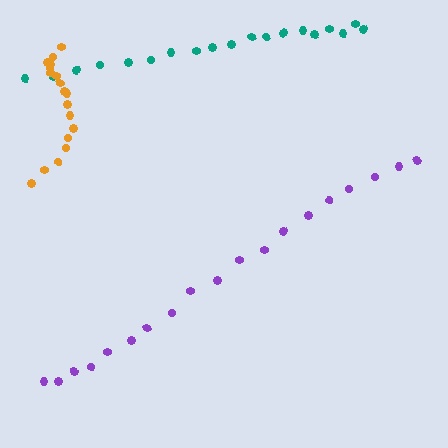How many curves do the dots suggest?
There are 3 distinct paths.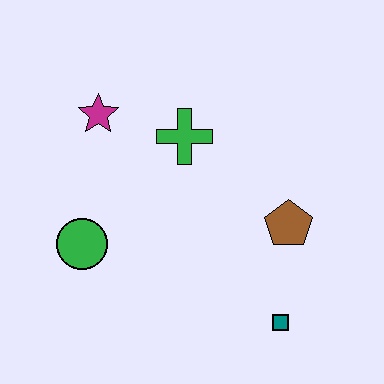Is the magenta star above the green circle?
Yes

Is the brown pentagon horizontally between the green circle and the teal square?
No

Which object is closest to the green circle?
The magenta star is closest to the green circle.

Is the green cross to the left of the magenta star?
No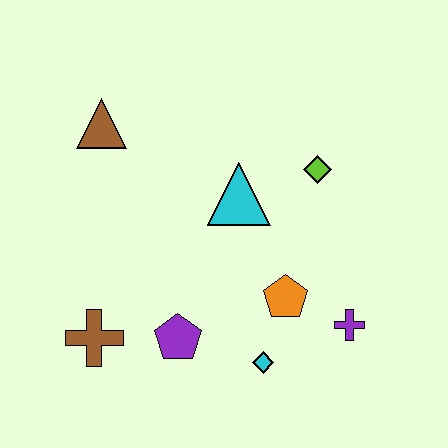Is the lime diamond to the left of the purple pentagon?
No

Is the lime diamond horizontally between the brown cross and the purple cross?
Yes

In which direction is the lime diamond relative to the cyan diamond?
The lime diamond is above the cyan diamond.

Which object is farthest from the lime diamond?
The brown cross is farthest from the lime diamond.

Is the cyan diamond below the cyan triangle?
Yes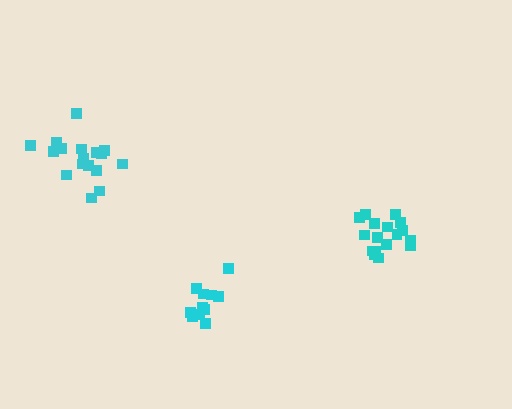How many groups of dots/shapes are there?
There are 3 groups.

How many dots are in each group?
Group 1: 17 dots, Group 2: 17 dots, Group 3: 11 dots (45 total).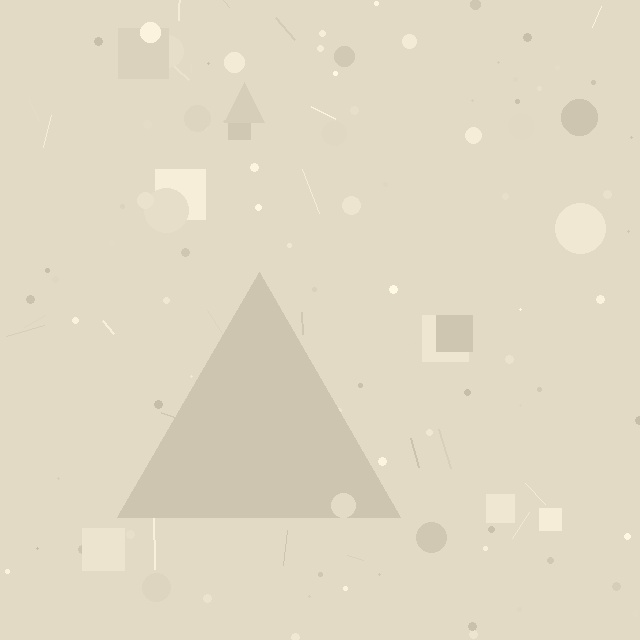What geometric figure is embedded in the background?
A triangle is embedded in the background.